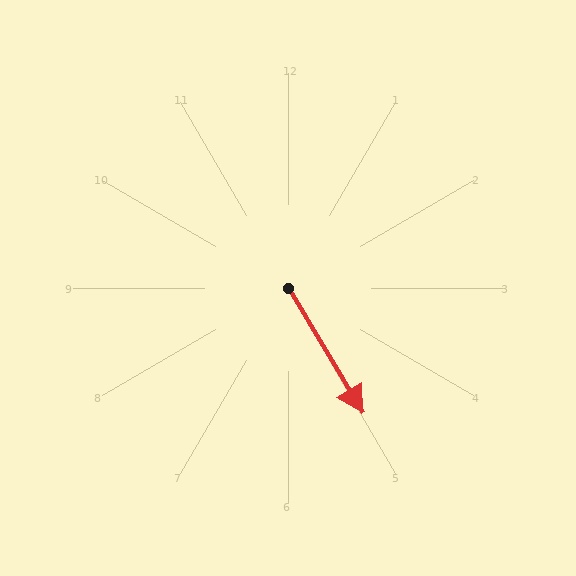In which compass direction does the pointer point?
Southeast.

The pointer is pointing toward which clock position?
Roughly 5 o'clock.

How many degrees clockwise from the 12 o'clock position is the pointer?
Approximately 149 degrees.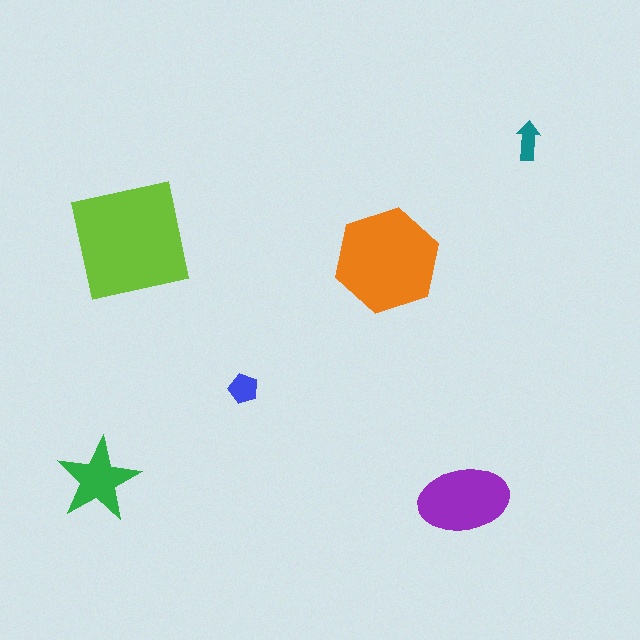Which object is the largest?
The lime square.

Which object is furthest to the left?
The green star is leftmost.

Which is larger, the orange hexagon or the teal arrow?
The orange hexagon.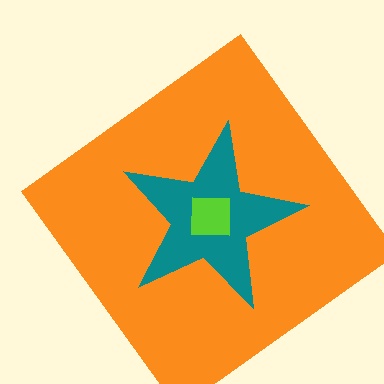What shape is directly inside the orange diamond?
The teal star.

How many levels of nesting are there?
3.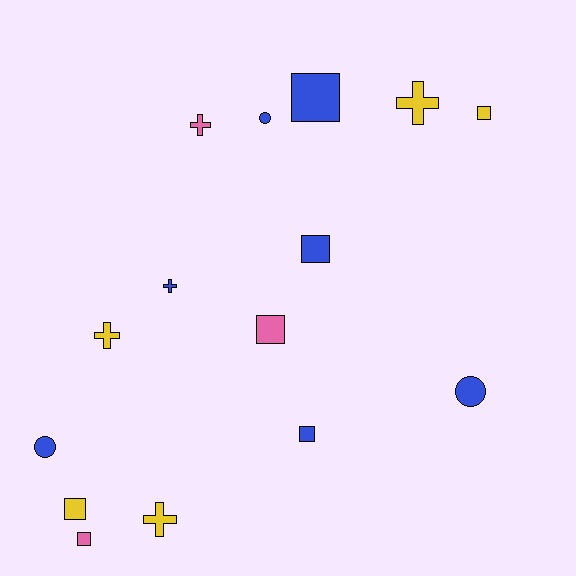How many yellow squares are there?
There are 2 yellow squares.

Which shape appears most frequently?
Square, with 7 objects.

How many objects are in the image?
There are 15 objects.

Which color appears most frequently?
Blue, with 7 objects.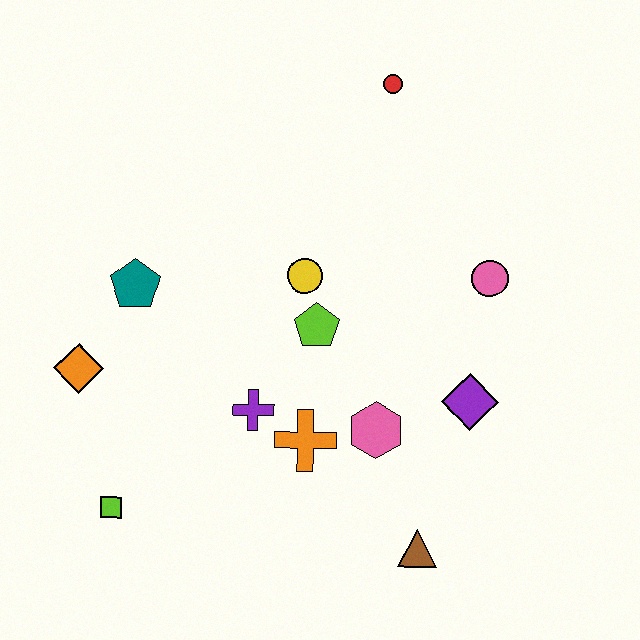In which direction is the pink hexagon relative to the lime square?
The pink hexagon is to the right of the lime square.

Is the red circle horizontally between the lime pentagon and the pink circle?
Yes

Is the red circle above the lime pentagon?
Yes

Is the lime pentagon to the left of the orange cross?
No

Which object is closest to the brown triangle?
The pink hexagon is closest to the brown triangle.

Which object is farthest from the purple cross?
The red circle is farthest from the purple cross.